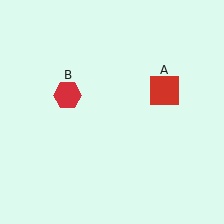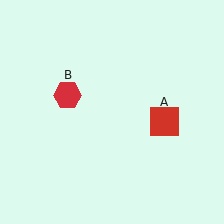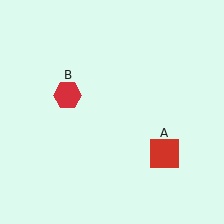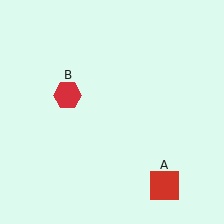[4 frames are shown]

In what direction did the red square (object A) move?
The red square (object A) moved down.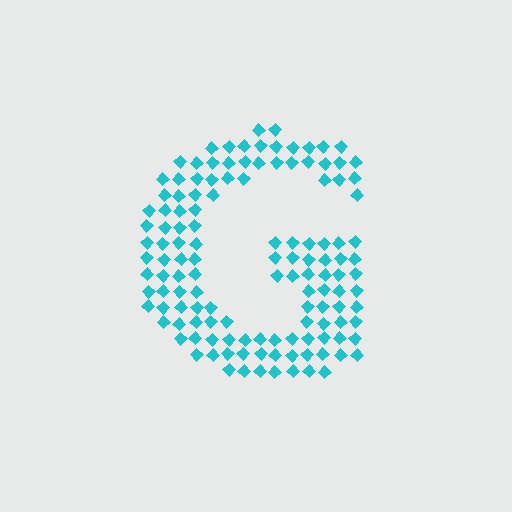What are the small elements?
The small elements are diamonds.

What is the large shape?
The large shape is the letter G.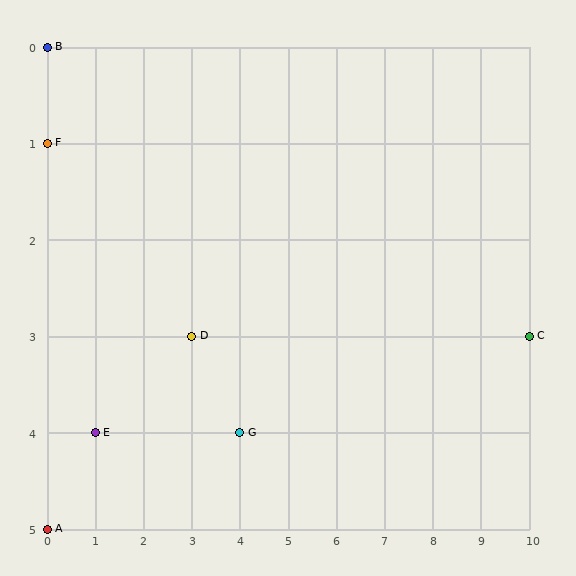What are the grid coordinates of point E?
Point E is at grid coordinates (1, 4).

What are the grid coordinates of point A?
Point A is at grid coordinates (0, 5).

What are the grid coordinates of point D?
Point D is at grid coordinates (3, 3).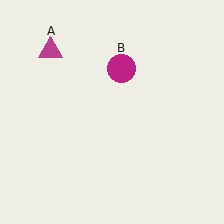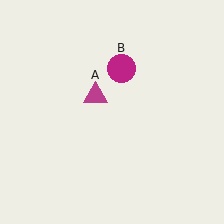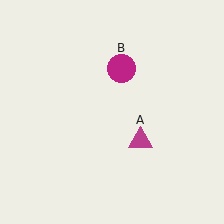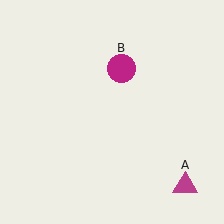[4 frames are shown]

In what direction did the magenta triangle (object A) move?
The magenta triangle (object A) moved down and to the right.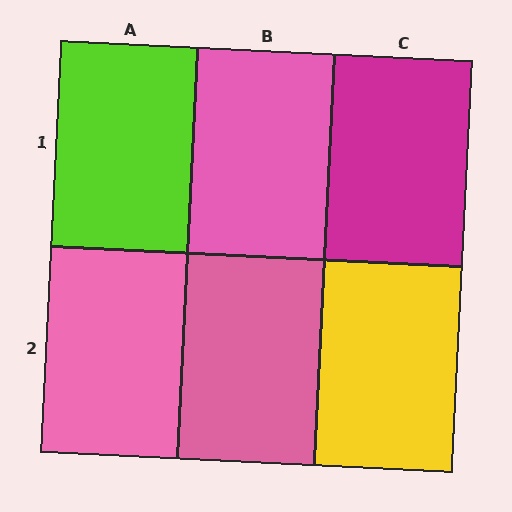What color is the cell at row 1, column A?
Lime.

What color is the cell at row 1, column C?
Magenta.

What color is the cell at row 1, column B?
Pink.